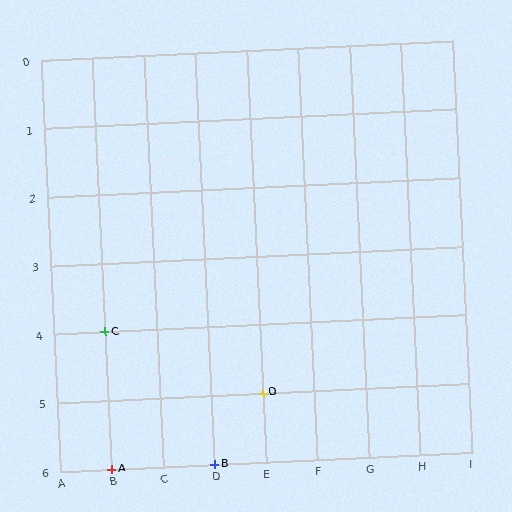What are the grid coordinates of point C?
Point C is at grid coordinates (B, 4).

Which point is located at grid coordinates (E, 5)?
Point D is at (E, 5).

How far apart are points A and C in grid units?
Points A and C are 2 rows apart.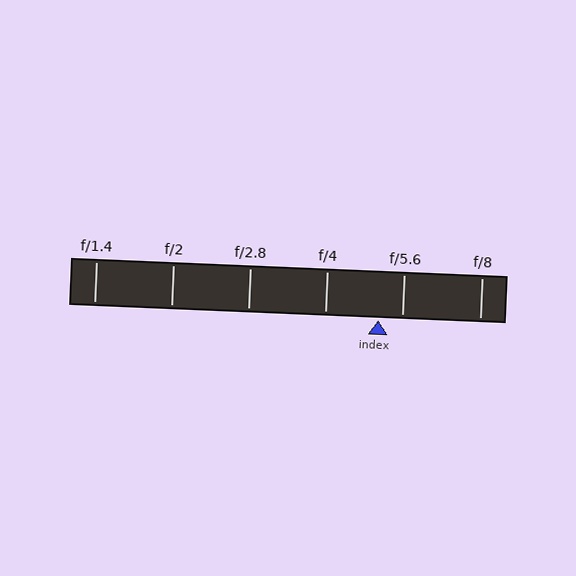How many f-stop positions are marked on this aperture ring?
There are 6 f-stop positions marked.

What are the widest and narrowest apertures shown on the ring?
The widest aperture shown is f/1.4 and the narrowest is f/8.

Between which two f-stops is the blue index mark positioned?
The index mark is between f/4 and f/5.6.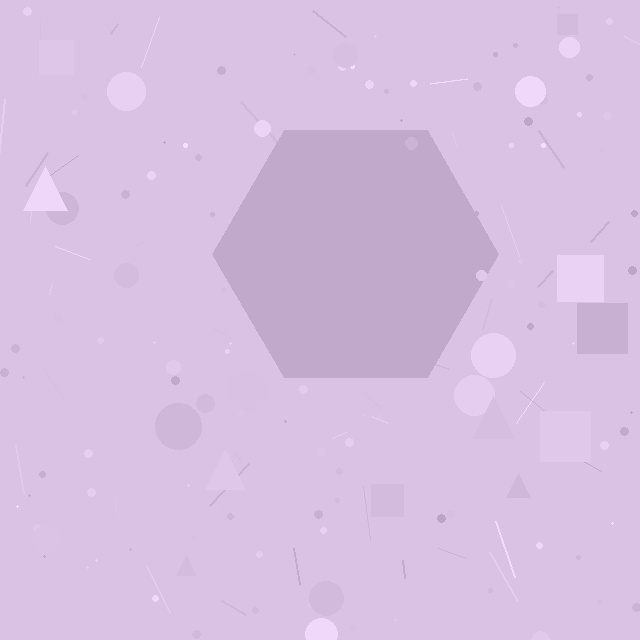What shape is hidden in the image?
A hexagon is hidden in the image.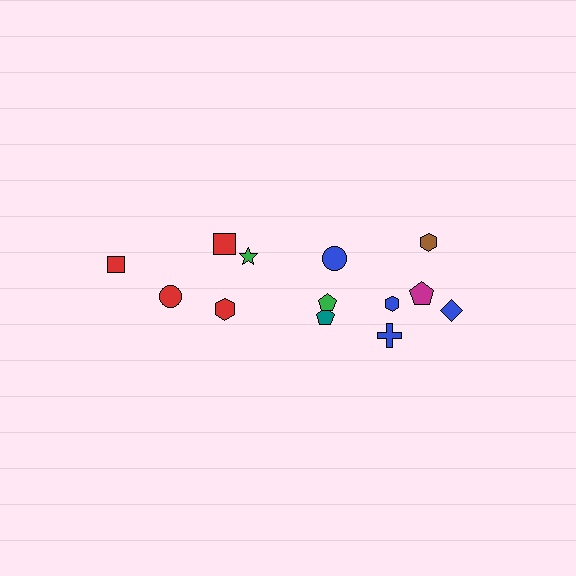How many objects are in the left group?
There are 5 objects.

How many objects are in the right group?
There are 8 objects.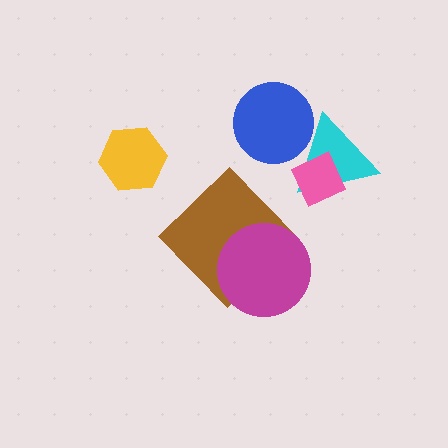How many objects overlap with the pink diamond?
1 object overlaps with the pink diamond.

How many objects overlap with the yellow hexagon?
0 objects overlap with the yellow hexagon.